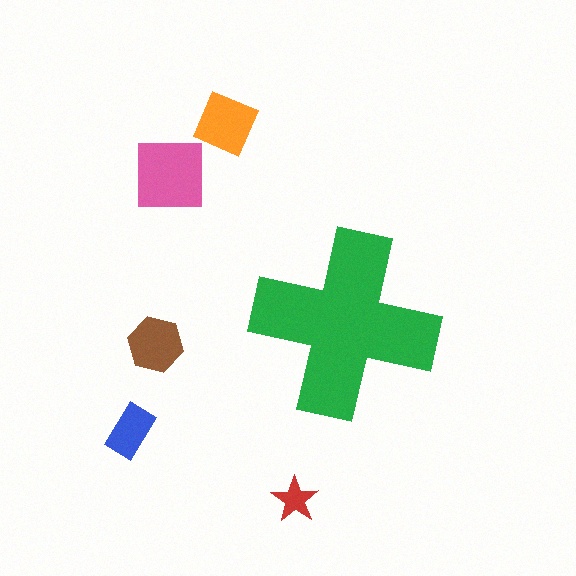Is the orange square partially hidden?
No, the orange square is fully visible.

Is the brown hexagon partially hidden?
No, the brown hexagon is fully visible.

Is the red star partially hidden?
No, the red star is fully visible.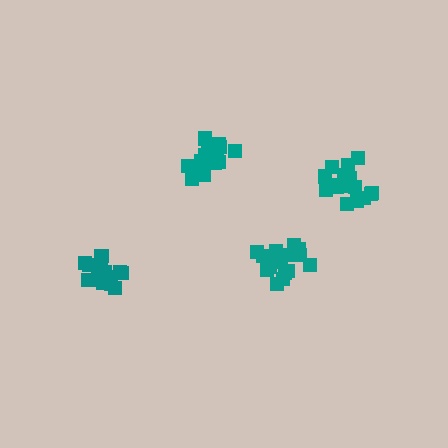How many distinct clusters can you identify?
There are 4 distinct clusters.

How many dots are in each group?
Group 1: 19 dots, Group 2: 17 dots, Group 3: 17 dots, Group 4: 15 dots (68 total).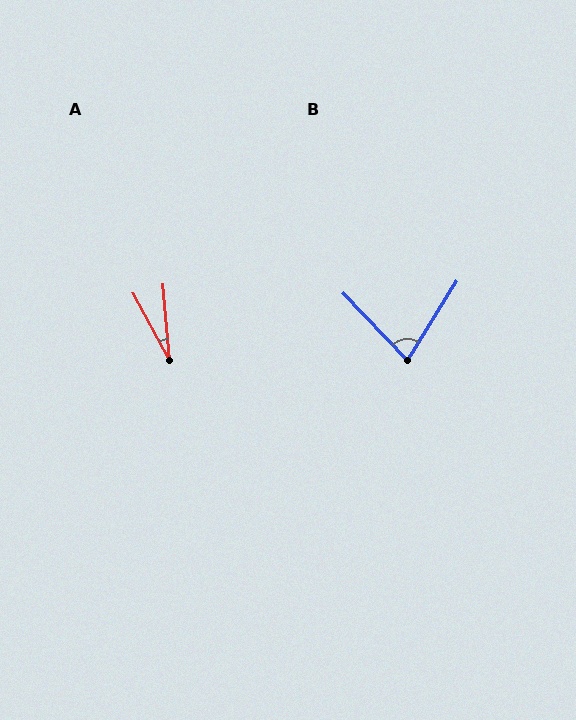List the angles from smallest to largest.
A (23°), B (76°).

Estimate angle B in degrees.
Approximately 76 degrees.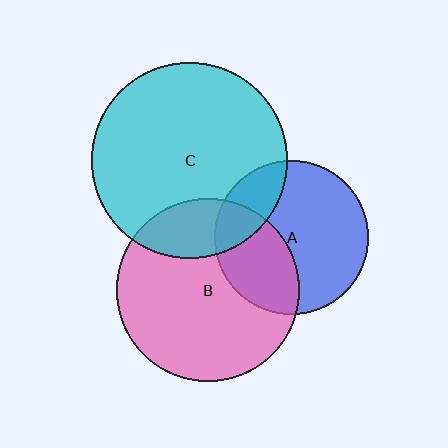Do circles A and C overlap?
Yes.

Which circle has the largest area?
Circle C (cyan).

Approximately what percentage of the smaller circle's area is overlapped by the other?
Approximately 20%.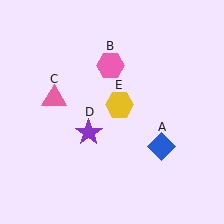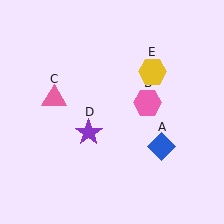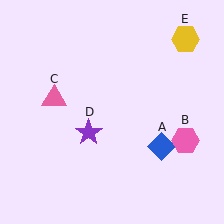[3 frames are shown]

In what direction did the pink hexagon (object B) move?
The pink hexagon (object B) moved down and to the right.